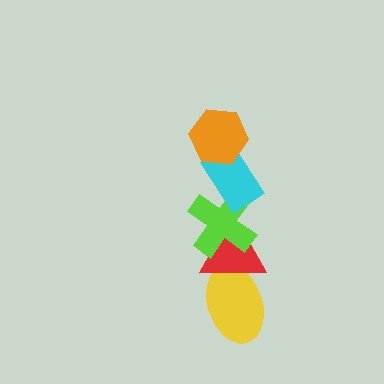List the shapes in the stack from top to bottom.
From top to bottom: the orange hexagon, the cyan rectangle, the lime cross, the red triangle, the yellow ellipse.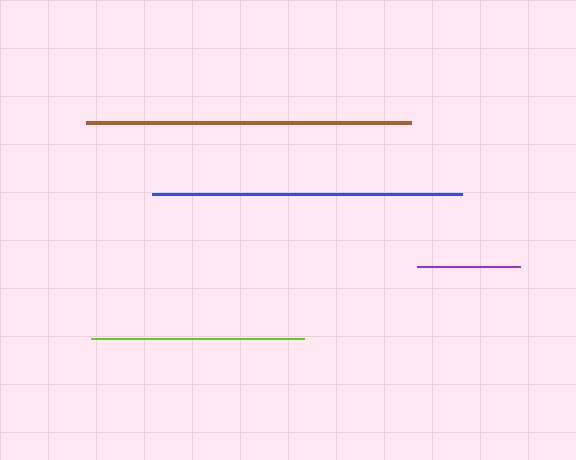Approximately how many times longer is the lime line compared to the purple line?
The lime line is approximately 2.1 times the length of the purple line.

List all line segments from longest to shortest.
From longest to shortest: brown, blue, lime, purple.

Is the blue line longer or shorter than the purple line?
The blue line is longer than the purple line.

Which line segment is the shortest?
The purple line is the shortest at approximately 103 pixels.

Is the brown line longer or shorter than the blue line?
The brown line is longer than the blue line.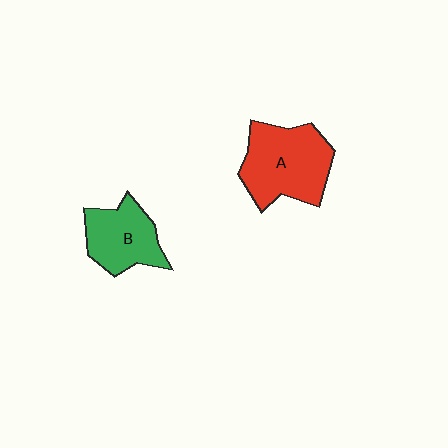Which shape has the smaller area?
Shape B (green).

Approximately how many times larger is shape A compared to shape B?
Approximately 1.4 times.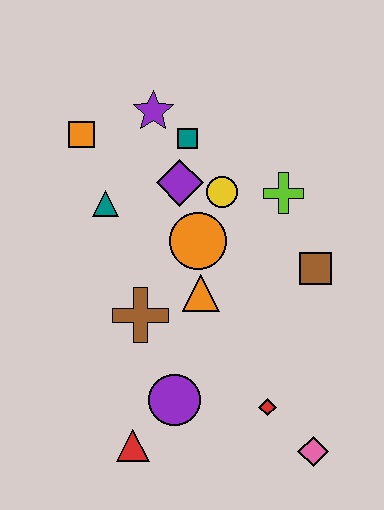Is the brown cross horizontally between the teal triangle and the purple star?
Yes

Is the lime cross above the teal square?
No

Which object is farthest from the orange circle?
The pink diamond is farthest from the orange circle.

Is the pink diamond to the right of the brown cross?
Yes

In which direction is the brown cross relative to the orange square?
The brown cross is below the orange square.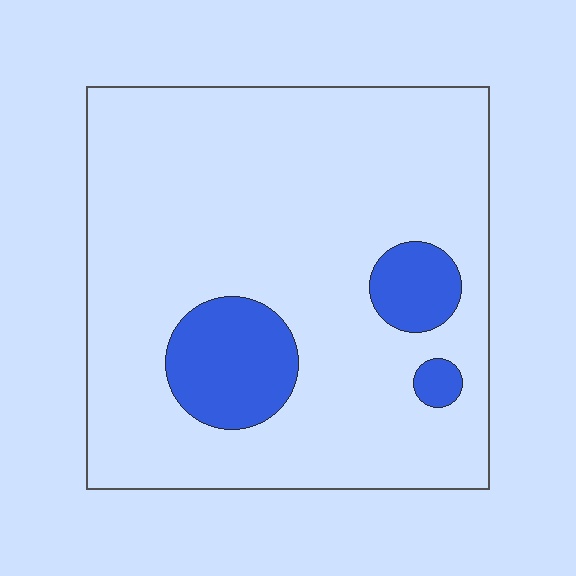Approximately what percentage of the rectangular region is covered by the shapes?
Approximately 15%.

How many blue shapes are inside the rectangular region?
3.